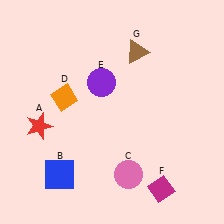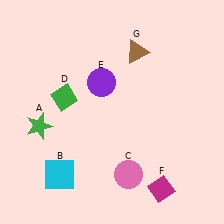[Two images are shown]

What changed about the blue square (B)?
In Image 1, B is blue. In Image 2, it changed to cyan.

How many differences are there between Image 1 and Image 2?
There are 3 differences between the two images.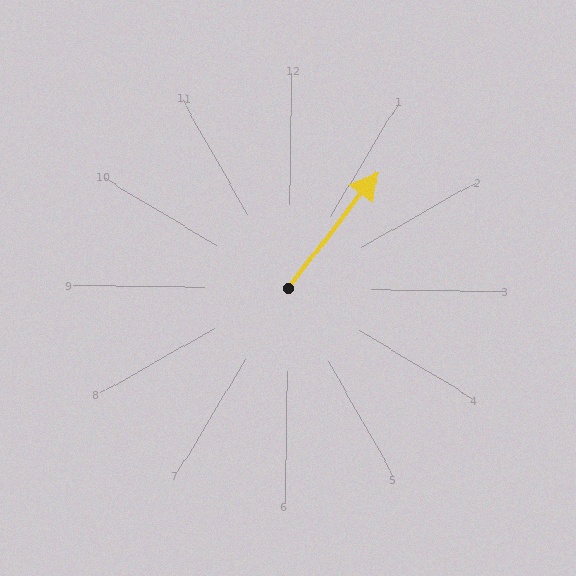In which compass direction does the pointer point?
Northeast.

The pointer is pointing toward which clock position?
Roughly 1 o'clock.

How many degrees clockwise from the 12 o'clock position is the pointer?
Approximately 37 degrees.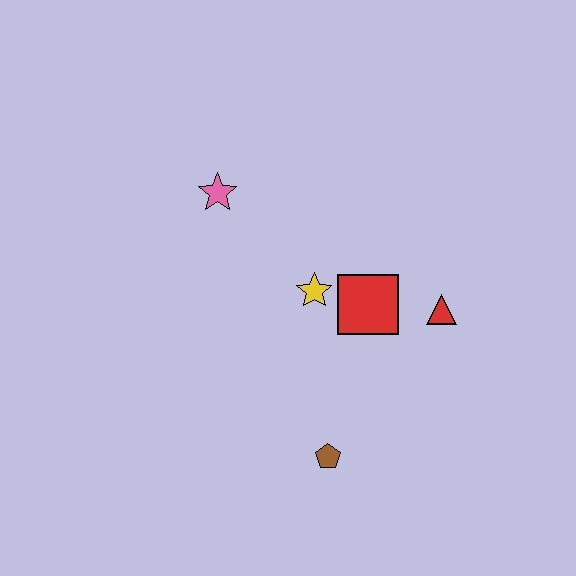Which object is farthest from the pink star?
The brown pentagon is farthest from the pink star.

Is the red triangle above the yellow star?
No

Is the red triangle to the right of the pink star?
Yes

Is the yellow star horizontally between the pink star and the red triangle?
Yes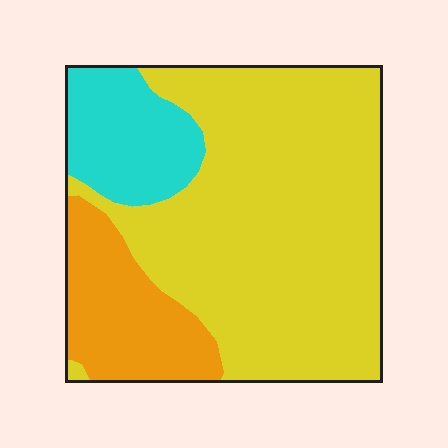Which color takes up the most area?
Yellow, at roughly 65%.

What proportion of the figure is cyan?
Cyan covers about 15% of the figure.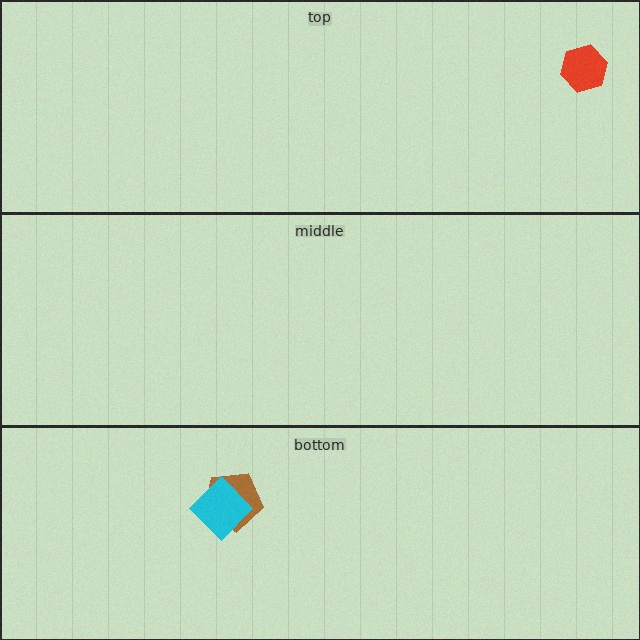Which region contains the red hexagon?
The top region.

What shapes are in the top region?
The red hexagon.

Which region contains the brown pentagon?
The bottom region.